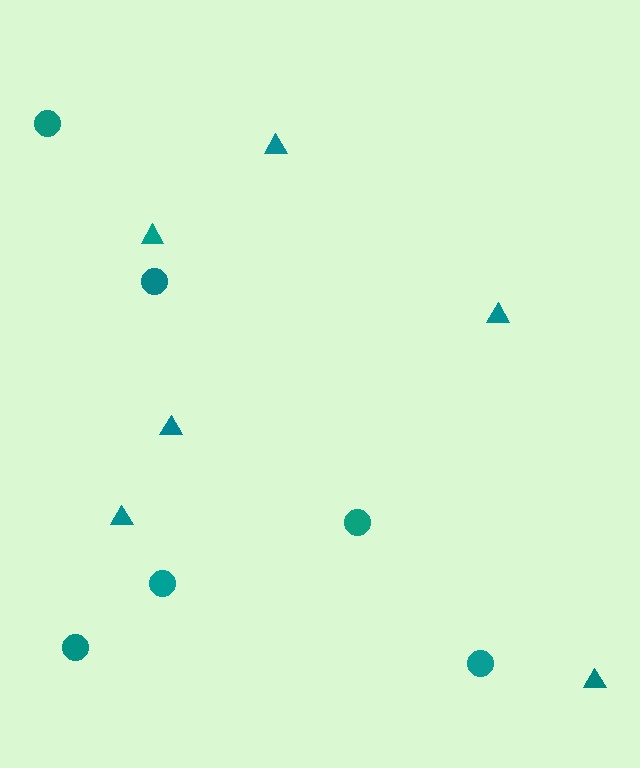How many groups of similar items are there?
There are 2 groups: one group of circles (6) and one group of triangles (6).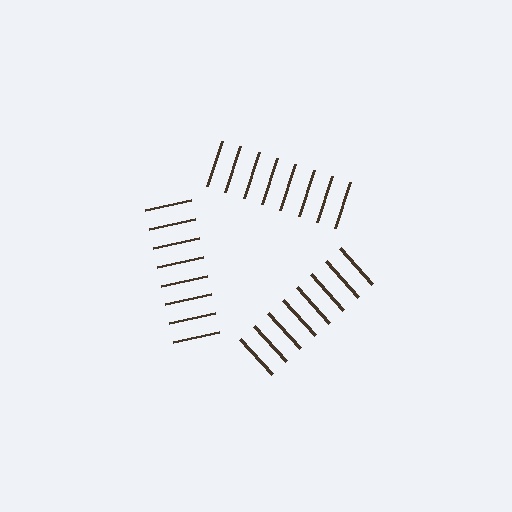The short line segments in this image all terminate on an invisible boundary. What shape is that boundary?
An illusory triangle — the line segments terminate on its edges but no continuous stroke is drawn.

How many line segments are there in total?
24 — 8 along each of the 3 edges.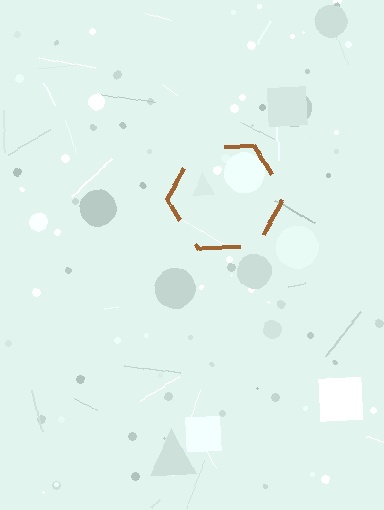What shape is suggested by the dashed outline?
The dashed outline suggests a hexagon.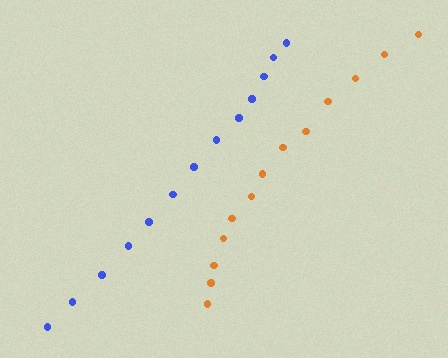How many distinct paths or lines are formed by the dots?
There are 2 distinct paths.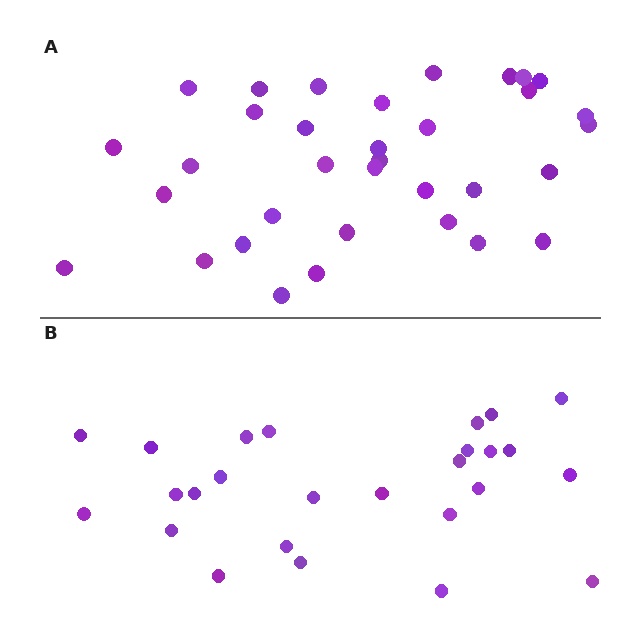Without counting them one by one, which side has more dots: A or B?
Region A (the top region) has more dots.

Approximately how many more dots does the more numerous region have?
Region A has roughly 8 or so more dots than region B.